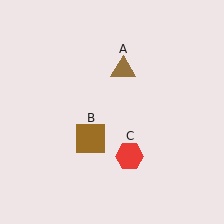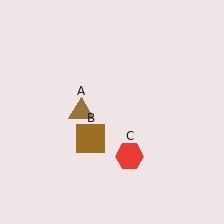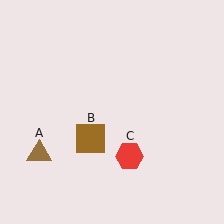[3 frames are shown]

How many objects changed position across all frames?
1 object changed position: brown triangle (object A).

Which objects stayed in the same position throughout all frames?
Brown square (object B) and red hexagon (object C) remained stationary.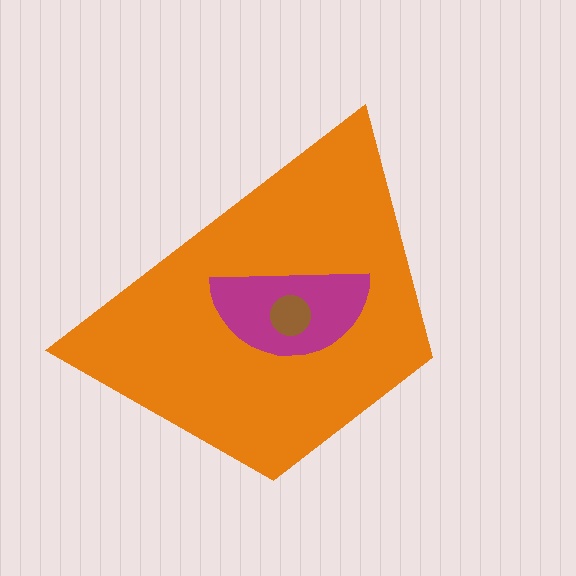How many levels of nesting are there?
3.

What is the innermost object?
The brown circle.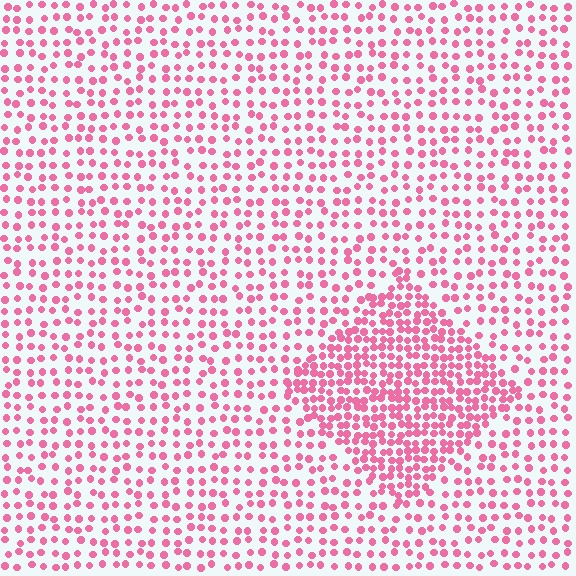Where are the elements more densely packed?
The elements are more densely packed inside the diamond boundary.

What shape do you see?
I see a diamond.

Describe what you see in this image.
The image contains small pink elements arranged at two different densities. A diamond-shaped region is visible where the elements are more densely packed than the surrounding area.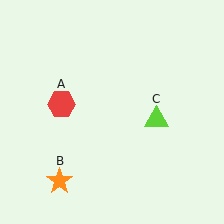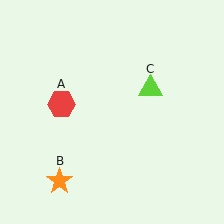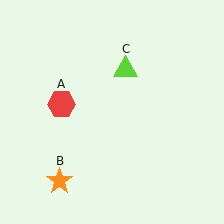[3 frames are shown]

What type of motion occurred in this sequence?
The lime triangle (object C) rotated counterclockwise around the center of the scene.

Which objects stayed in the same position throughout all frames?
Red hexagon (object A) and orange star (object B) remained stationary.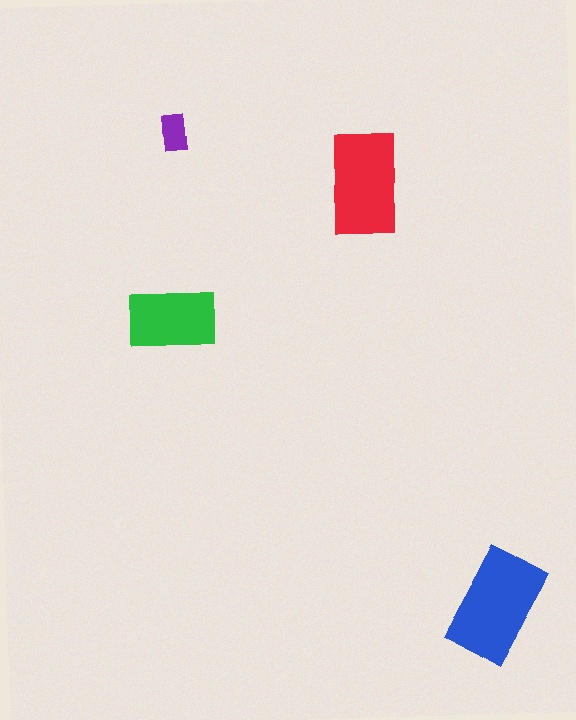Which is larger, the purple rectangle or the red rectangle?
The red one.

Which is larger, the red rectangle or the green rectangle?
The red one.